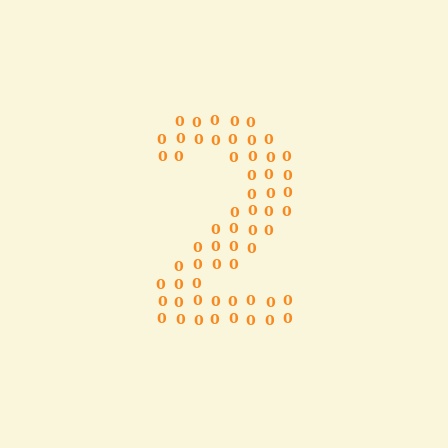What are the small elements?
The small elements are digit 0's.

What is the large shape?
The large shape is the digit 2.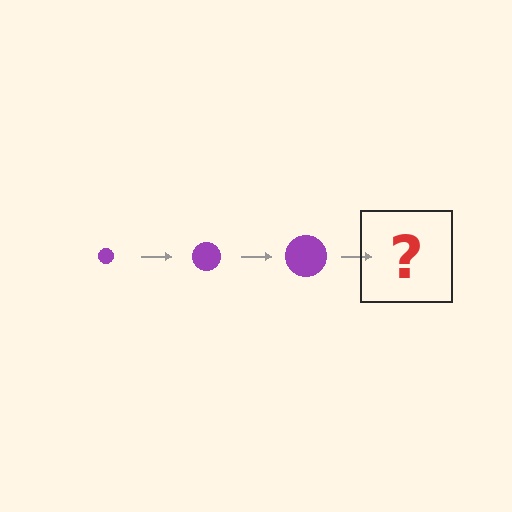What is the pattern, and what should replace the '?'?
The pattern is that the circle gets progressively larger each step. The '?' should be a purple circle, larger than the previous one.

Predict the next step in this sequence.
The next step is a purple circle, larger than the previous one.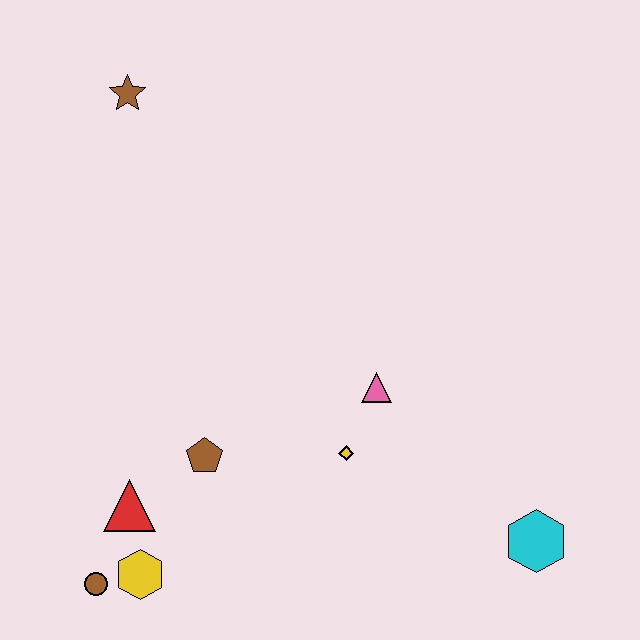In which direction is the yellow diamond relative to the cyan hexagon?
The yellow diamond is to the left of the cyan hexagon.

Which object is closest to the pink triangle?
The yellow diamond is closest to the pink triangle.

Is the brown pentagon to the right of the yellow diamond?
No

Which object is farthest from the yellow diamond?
The brown star is farthest from the yellow diamond.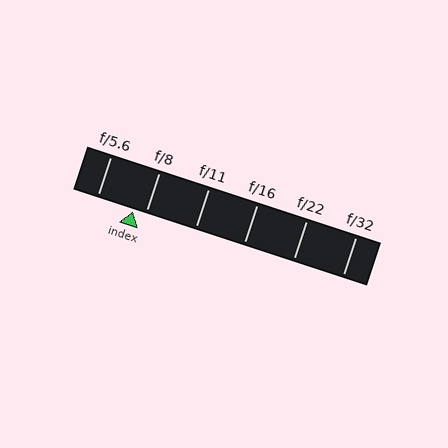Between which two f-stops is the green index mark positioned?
The index mark is between f/5.6 and f/8.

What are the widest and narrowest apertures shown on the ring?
The widest aperture shown is f/5.6 and the narrowest is f/32.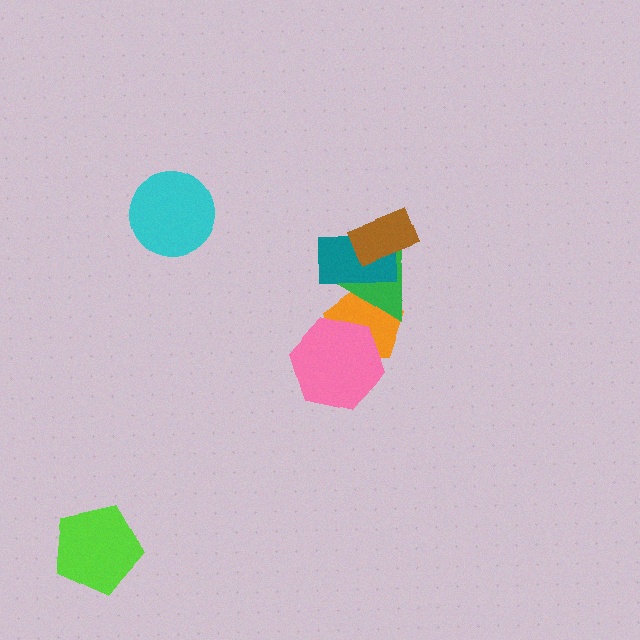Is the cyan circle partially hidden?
No, no other shape covers it.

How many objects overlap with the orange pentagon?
3 objects overlap with the orange pentagon.